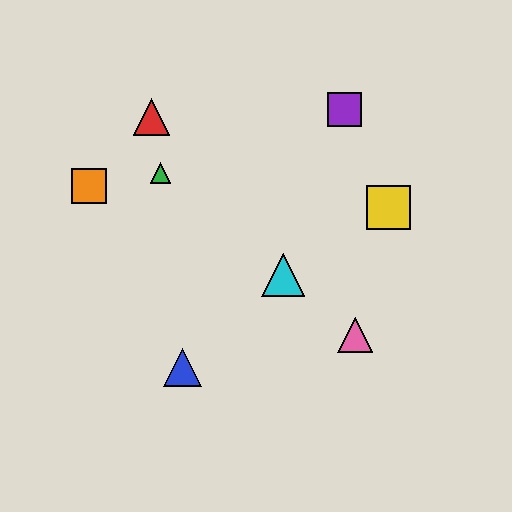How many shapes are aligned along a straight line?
3 shapes (the green triangle, the cyan triangle, the pink triangle) are aligned along a straight line.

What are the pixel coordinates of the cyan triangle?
The cyan triangle is at (283, 275).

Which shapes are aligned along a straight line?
The green triangle, the cyan triangle, the pink triangle are aligned along a straight line.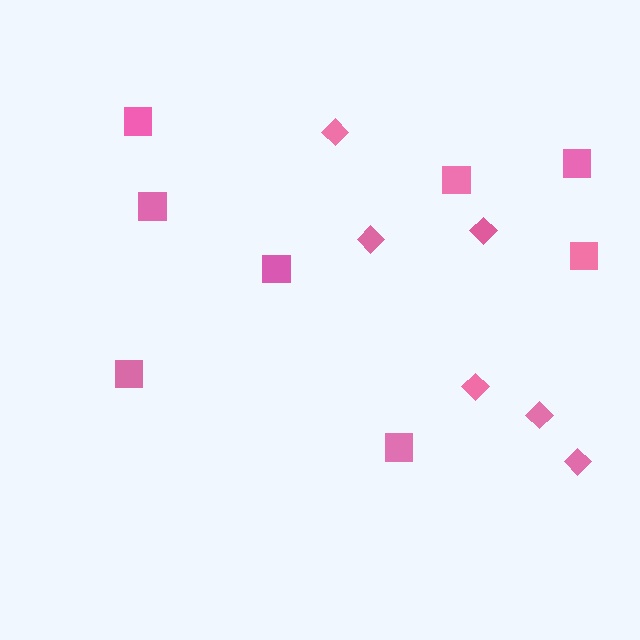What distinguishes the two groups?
There are 2 groups: one group of diamonds (6) and one group of squares (8).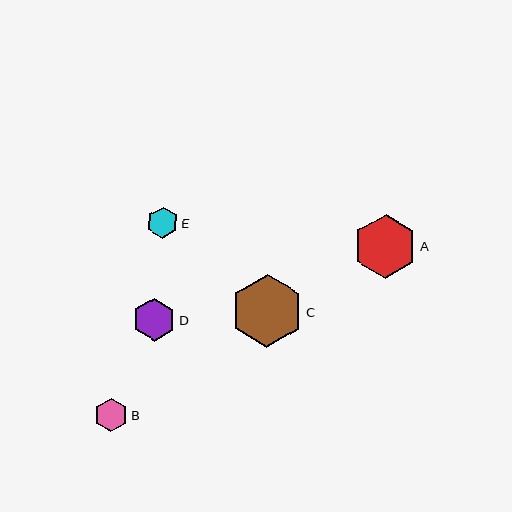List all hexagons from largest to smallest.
From largest to smallest: C, A, D, B, E.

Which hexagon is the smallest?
Hexagon E is the smallest with a size of approximately 31 pixels.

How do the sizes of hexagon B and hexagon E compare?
Hexagon B and hexagon E are approximately the same size.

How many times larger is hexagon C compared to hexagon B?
Hexagon C is approximately 2.2 times the size of hexagon B.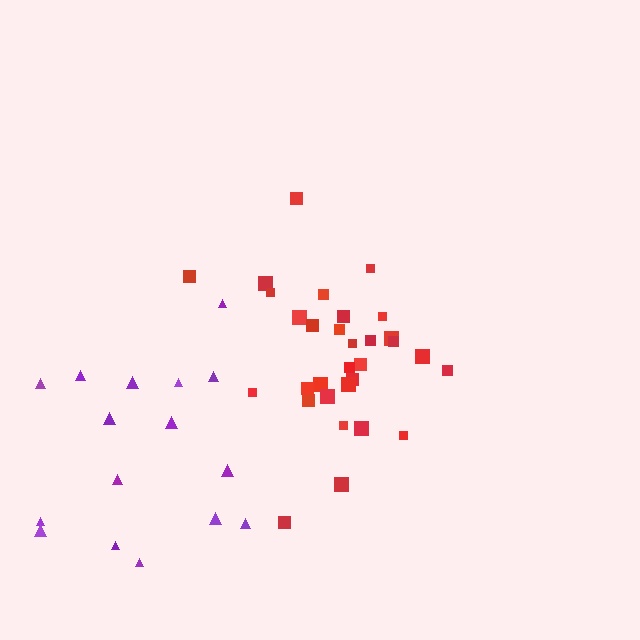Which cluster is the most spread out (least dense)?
Purple.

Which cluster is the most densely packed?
Red.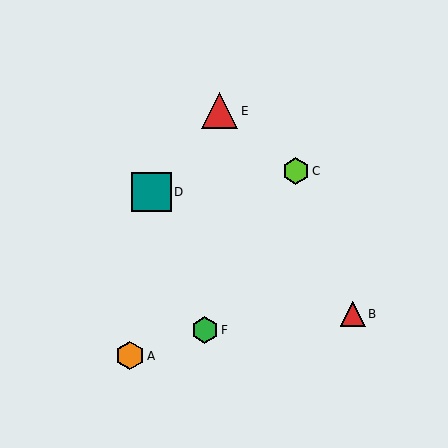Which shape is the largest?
The teal square (labeled D) is the largest.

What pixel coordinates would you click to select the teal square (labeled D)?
Click at (151, 192) to select the teal square D.